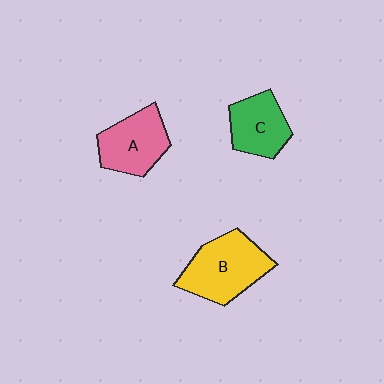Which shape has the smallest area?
Shape C (green).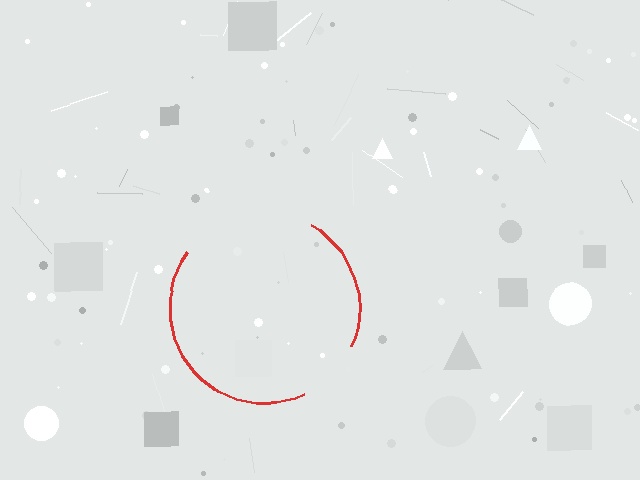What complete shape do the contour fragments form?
The contour fragments form a circle.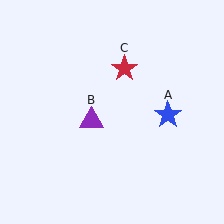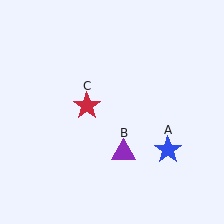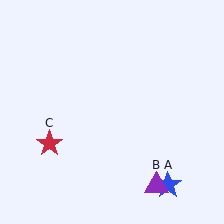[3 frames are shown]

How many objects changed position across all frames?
3 objects changed position: blue star (object A), purple triangle (object B), red star (object C).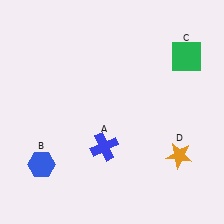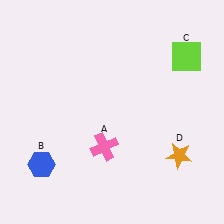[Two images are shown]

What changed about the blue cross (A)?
In Image 1, A is blue. In Image 2, it changed to pink.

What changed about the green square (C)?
In Image 1, C is green. In Image 2, it changed to lime.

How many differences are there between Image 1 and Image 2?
There are 2 differences between the two images.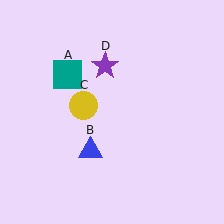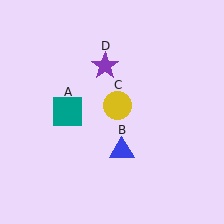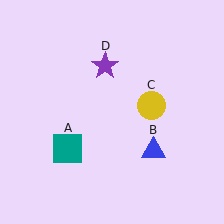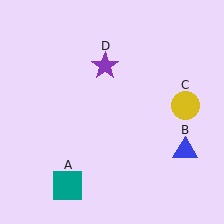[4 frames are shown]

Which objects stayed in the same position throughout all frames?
Purple star (object D) remained stationary.